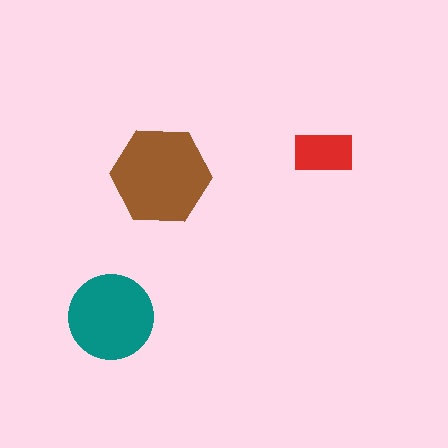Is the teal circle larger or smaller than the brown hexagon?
Smaller.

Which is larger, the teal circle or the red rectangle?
The teal circle.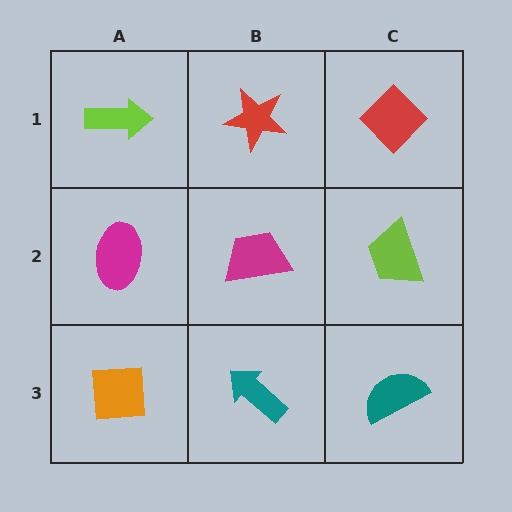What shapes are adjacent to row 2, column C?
A red diamond (row 1, column C), a teal semicircle (row 3, column C), a magenta trapezoid (row 2, column B).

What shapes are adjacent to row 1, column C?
A lime trapezoid (row 2, column C), a red star (row 1, column B).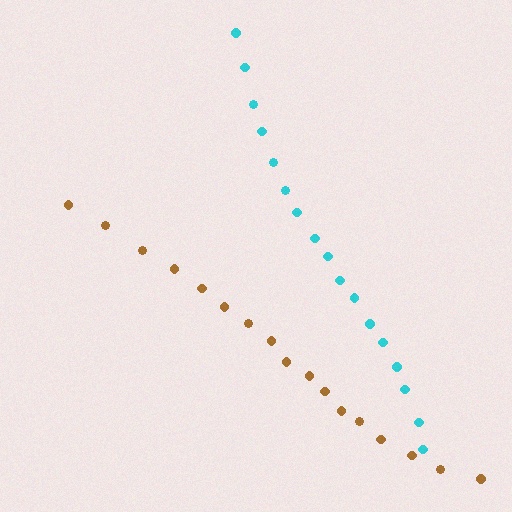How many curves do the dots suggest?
There are 2 distinct paths.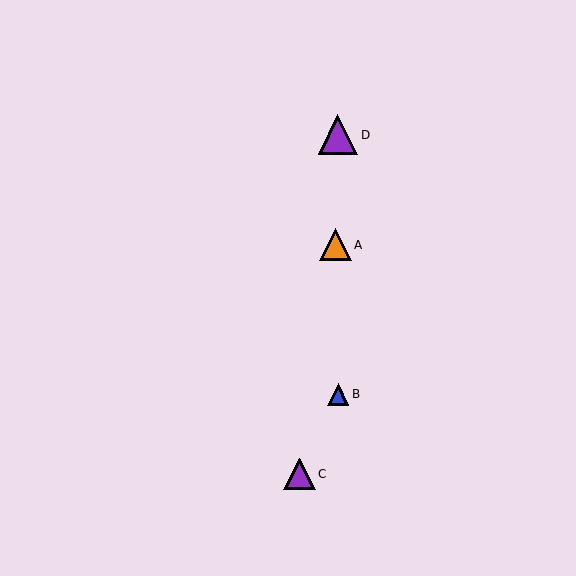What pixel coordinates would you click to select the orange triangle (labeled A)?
Click at (335, 245) to select the orange triangle A.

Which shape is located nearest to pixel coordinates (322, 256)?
The orange triangle (labeled A) at (335, 245) is nearest to that location.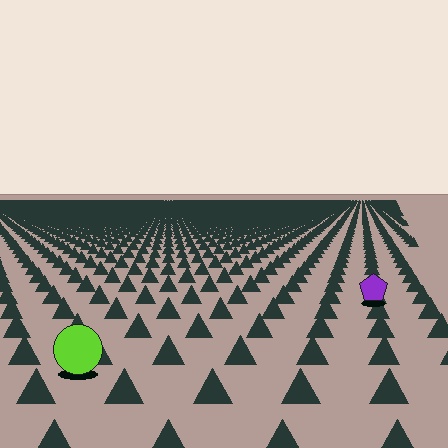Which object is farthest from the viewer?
The purple pentagon is farthest from the viewer. It appears smaller and the ground texture around it is denser.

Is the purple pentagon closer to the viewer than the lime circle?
No. The lime circle is closer — you can tell from the texture gradient: the ground texture is coarser near it.